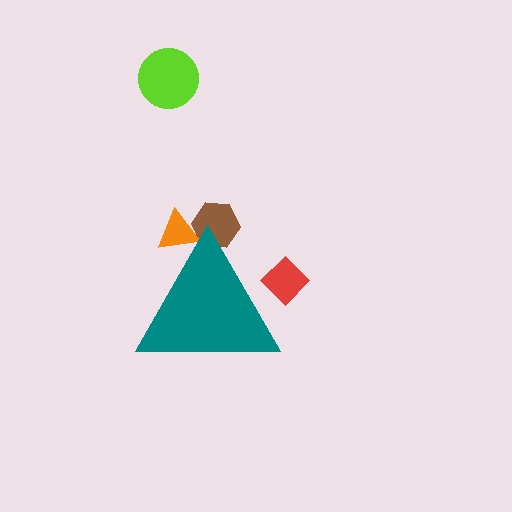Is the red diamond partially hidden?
Yes, the red diamond is partially hidden behind the teal triangle.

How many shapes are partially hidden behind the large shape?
3 shapes are partially hidden.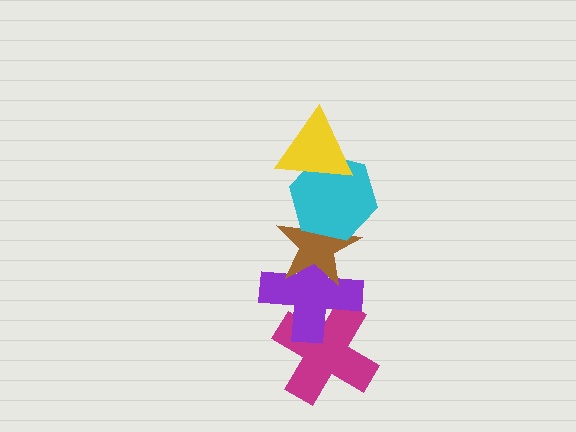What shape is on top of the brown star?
The cyan hexagon is on top of the brown star.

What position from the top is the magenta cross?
The magenta cross is 5th from the top.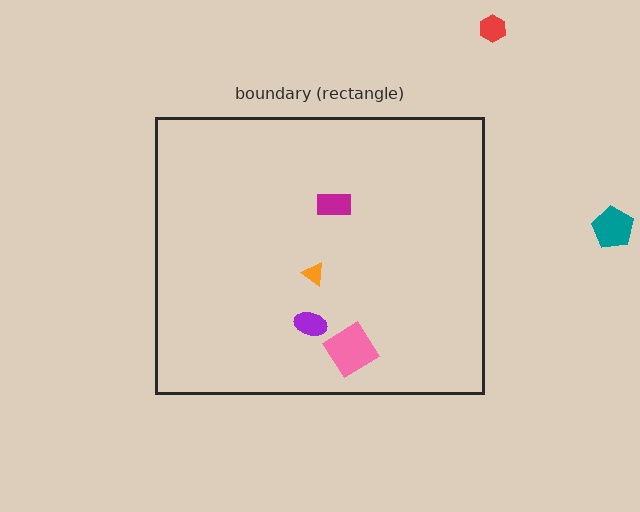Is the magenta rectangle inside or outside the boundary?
Inside.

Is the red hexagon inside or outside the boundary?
Outside.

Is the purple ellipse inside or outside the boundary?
Inside.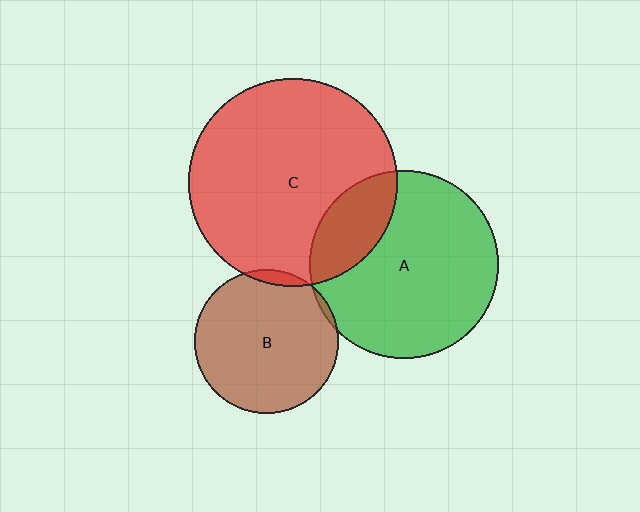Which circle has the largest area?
Circle C (red).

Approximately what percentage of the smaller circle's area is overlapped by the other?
Approximately 5%.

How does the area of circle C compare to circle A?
Approximately 1.2 times.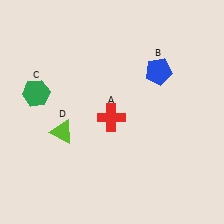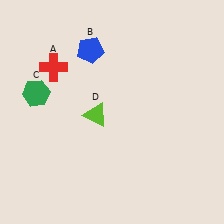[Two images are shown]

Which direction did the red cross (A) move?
The red cross (A) moved left.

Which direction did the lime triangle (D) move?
The lime triangle (D) moved right.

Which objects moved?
The objects that moved are: the red cross (A), the blue pentagon (B), the lime triangle (D).